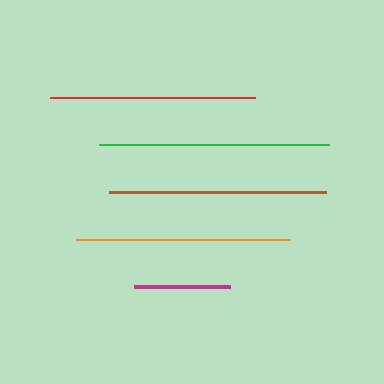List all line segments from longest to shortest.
From longest to shortest: green, brown, orange, red, magenta.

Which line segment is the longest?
The green line is the longest at approximately 229 pixels.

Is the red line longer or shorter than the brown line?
The brown line is longer than the red line.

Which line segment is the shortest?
The magenta line is the shortest at approximately 97 pixels.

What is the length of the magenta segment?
The magenta segment is approximately 97 pixels long.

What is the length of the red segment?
The red segment is approximately 205 pixels long.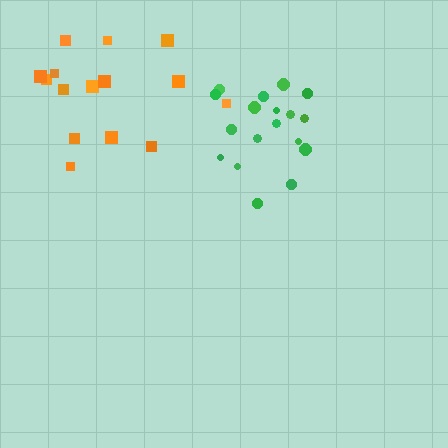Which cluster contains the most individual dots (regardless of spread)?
Green (18).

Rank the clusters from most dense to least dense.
green, orange.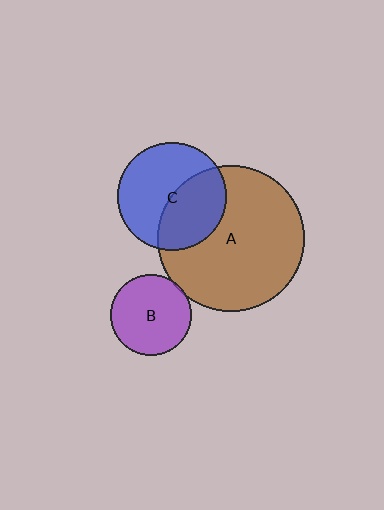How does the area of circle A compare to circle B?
Approximately 3.3 times.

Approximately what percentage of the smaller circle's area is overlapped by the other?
Approximately 5%.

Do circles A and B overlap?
Yes.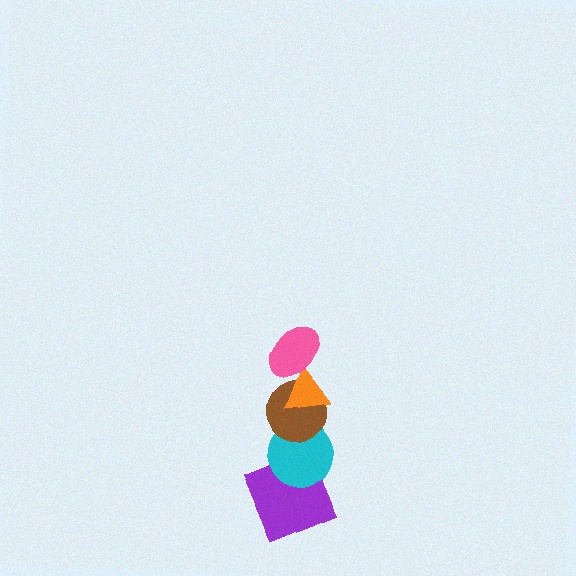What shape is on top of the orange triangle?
The pink ellipse is on top of the orange triangle.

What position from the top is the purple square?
The purple square is 5th from the top.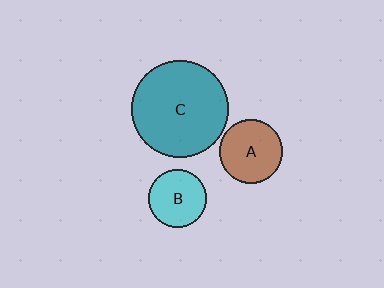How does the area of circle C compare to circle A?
Approximately 2.3 times.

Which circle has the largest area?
Circle C (teal).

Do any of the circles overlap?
No, none of the circles overlap.